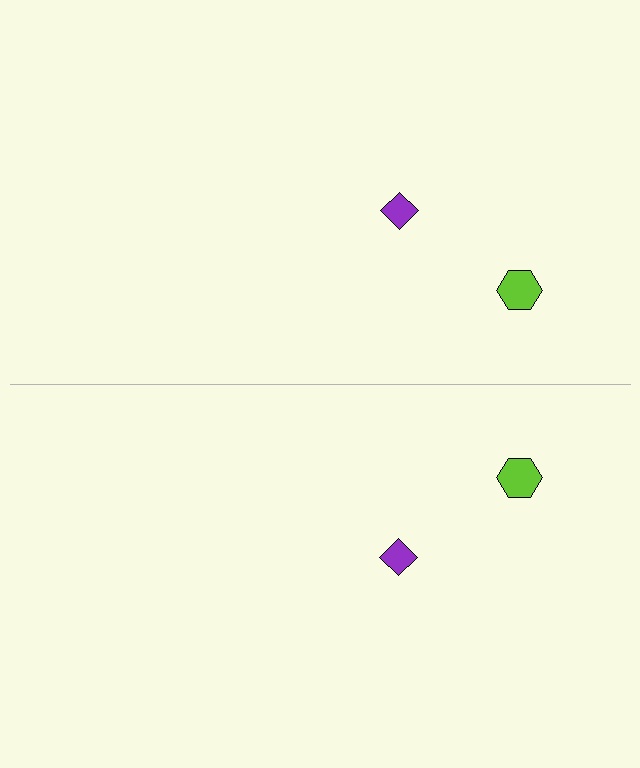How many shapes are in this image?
There are 4 shapes in this image.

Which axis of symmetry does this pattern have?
The pattern has a horizontal axis of symmetry running through the center of the image.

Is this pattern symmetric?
Yes, this pattern has bilateral (reflection) symmetry.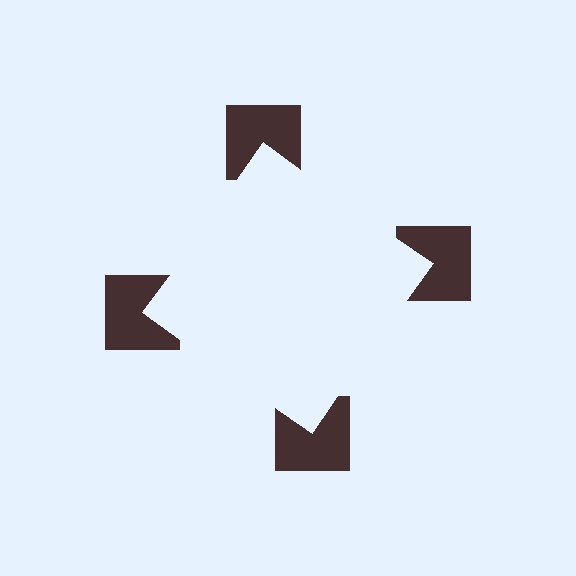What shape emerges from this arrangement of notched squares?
An illusory square — its edges are inferred from the aligned wedge cuts in the notched squares, not physically drawn.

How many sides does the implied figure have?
4 sides.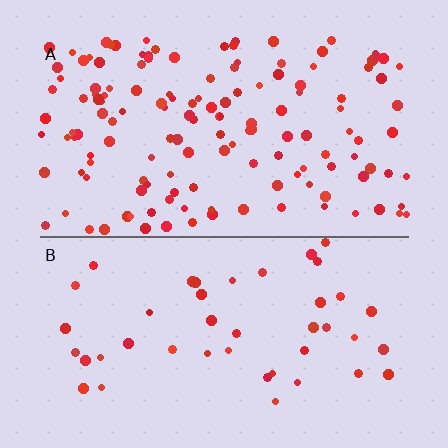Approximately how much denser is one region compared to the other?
Approximately 3.3× — region A over region B.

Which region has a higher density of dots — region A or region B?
A (the top).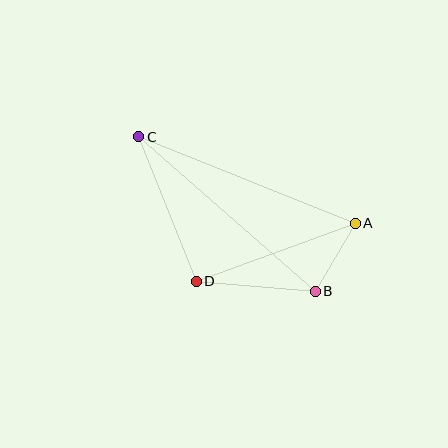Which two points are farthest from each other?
Points B and C are farthest from each other.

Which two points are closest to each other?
Points A and B are closest to each other.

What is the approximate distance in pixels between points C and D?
The distance between C and D is approximately 156 pixels.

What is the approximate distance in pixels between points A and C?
The distance between A and C is approximately 233 pixels.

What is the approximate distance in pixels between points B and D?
The distance between B and D is approximately 119 pixels.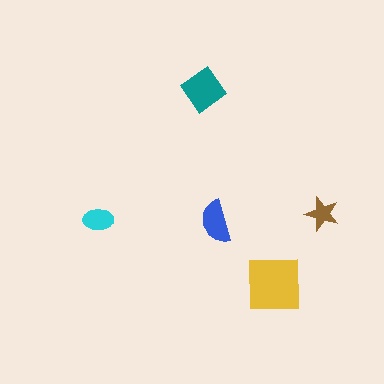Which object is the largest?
The yellow square.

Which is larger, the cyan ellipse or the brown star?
The cyan ellipse.